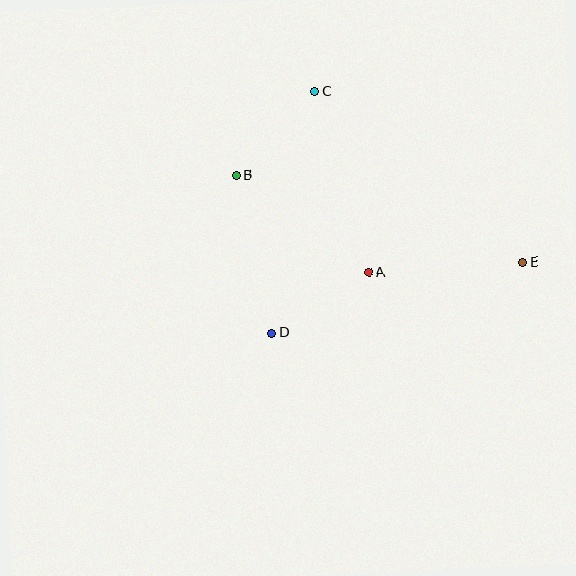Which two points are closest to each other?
Points A and D are closest to each other.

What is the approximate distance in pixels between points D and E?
The distance between D and E is approximately 261 pixels.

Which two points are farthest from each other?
Points B and E are farthest from each other.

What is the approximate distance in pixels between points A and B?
The distance between A and B is approximately 164 pixels.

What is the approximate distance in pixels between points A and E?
The distance between A and E is approximately 154 pixels.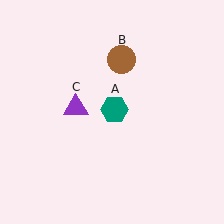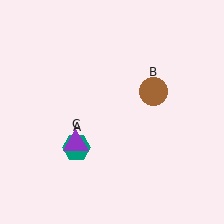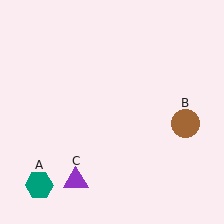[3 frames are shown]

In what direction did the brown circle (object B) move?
The brown circle (object B) moved down and to the right.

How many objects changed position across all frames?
3 objects changed position: teal hexagon (object A), brown circle (object B), purple triangle (object C).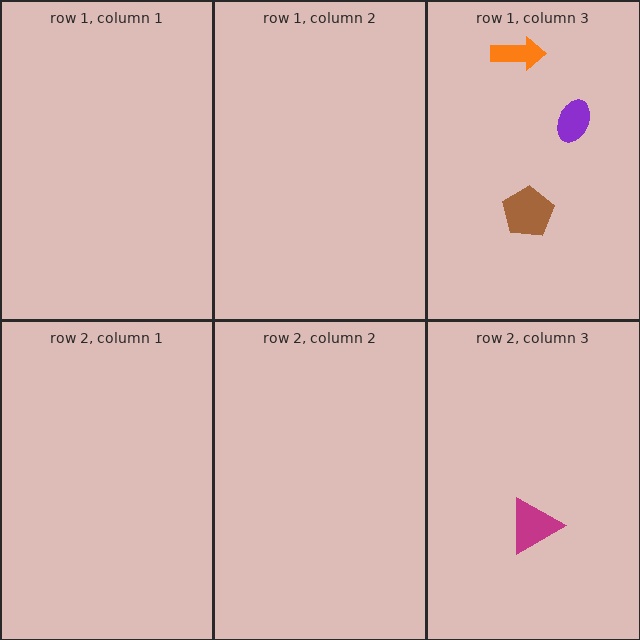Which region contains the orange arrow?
The row 1, column 3 region.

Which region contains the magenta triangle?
The row 2, column 3 region.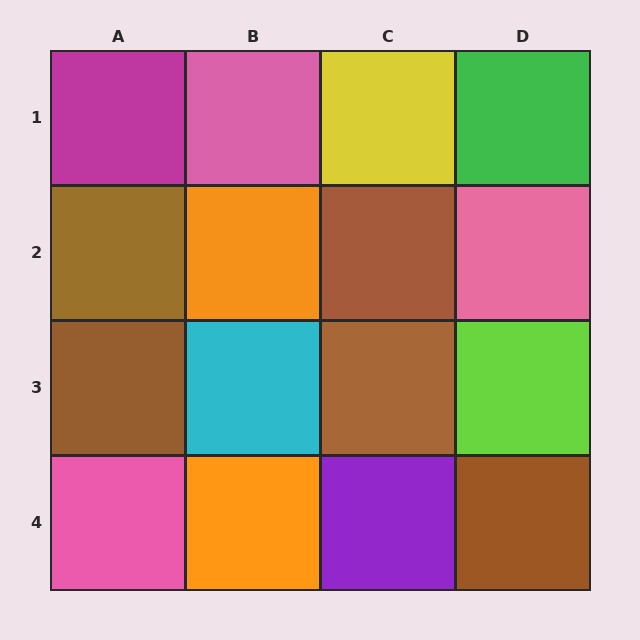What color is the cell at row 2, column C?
Brown.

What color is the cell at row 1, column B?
Pink.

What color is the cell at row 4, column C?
Purple.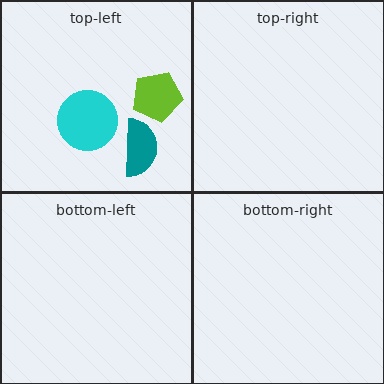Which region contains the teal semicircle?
The top-left region.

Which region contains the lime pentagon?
The top-left region.